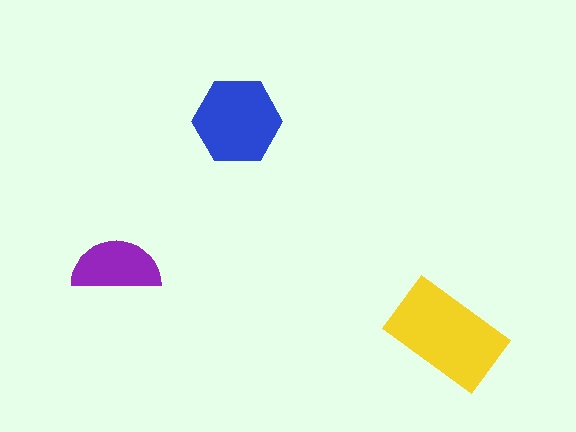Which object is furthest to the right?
The yellow rectangle is rightmost.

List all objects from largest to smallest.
The yellow rectangle, the blue hexagon, the purple semicircle.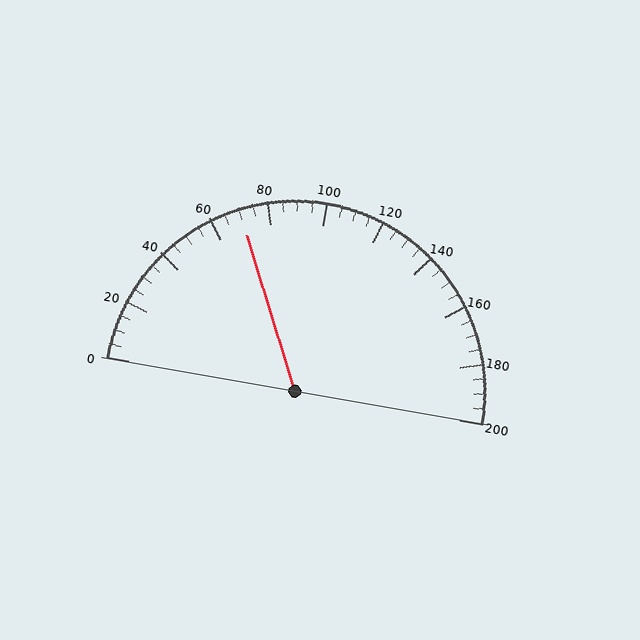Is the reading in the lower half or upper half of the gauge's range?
The reading is in the lower half of the range (0 to 200).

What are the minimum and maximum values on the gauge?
The gauge ranges from 0 to 200.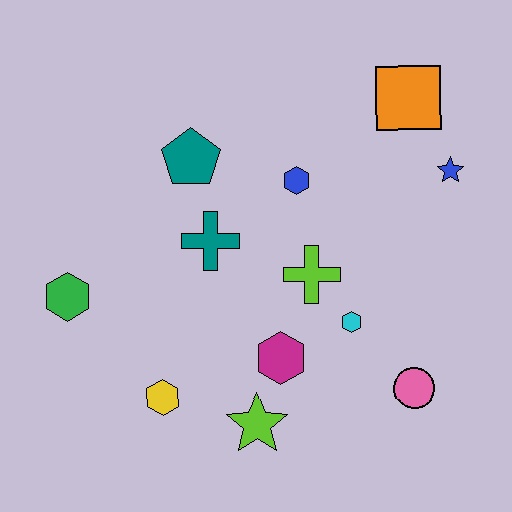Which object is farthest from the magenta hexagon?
The orange square is farthest from the magenta hexagon.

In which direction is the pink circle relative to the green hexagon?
The pink circle is to the right of the green hexagon.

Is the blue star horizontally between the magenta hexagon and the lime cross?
No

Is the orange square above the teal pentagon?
Yes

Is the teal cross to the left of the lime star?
Yes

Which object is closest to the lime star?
The magenta hexagon is closest to the lime star.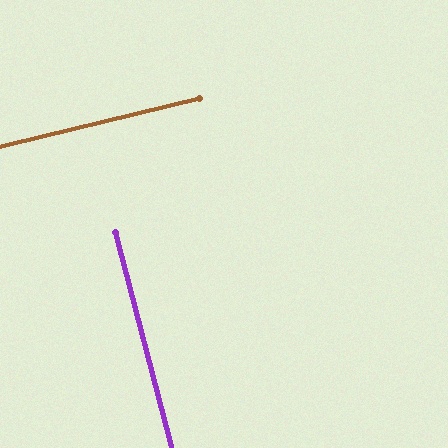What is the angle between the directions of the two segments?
Approximately 89 degrees.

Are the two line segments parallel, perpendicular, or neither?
Perpendicular — they meet at approximately 89°.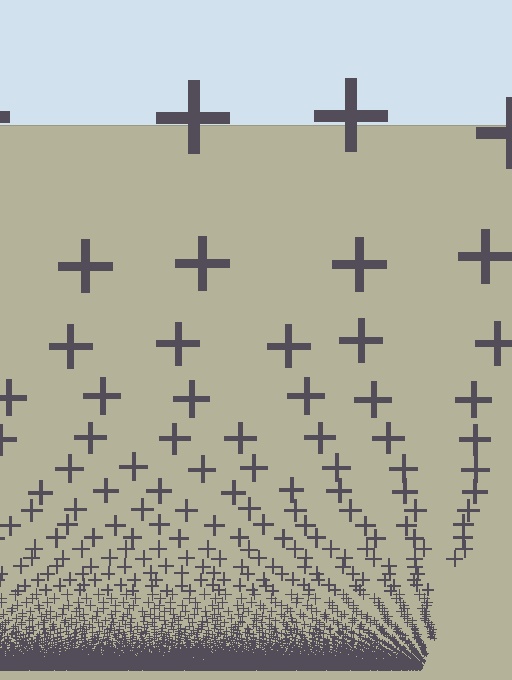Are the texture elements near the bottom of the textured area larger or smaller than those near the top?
Smaller. The gradient is inverted — elements near the bottom are smaller and denser.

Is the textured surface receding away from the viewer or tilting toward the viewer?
The surface appears to tilt toward the viewer. Texture elements get larger and sparser toward the top.